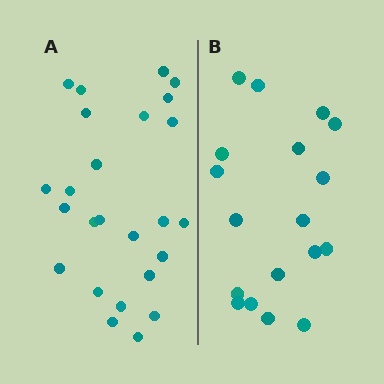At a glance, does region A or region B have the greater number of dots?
Region A (the left region) has more dots.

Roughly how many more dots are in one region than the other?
Region A has roughly 8 or so more dots than region B.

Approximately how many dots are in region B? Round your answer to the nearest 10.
About 20 dots. (The exact count is 18, which rounds to 20.)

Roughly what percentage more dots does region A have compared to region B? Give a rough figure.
About 40% more.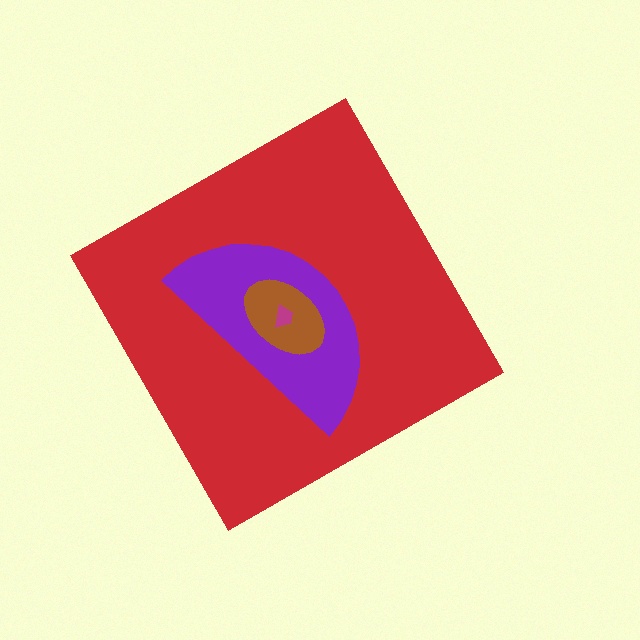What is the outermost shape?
The red diamond.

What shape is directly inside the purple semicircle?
The brown ellipse.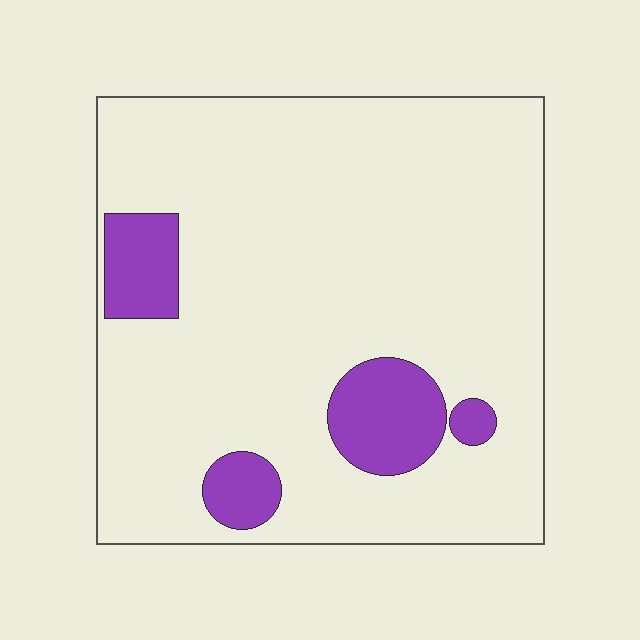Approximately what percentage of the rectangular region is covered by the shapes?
Approximately 15%.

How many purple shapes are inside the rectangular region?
4.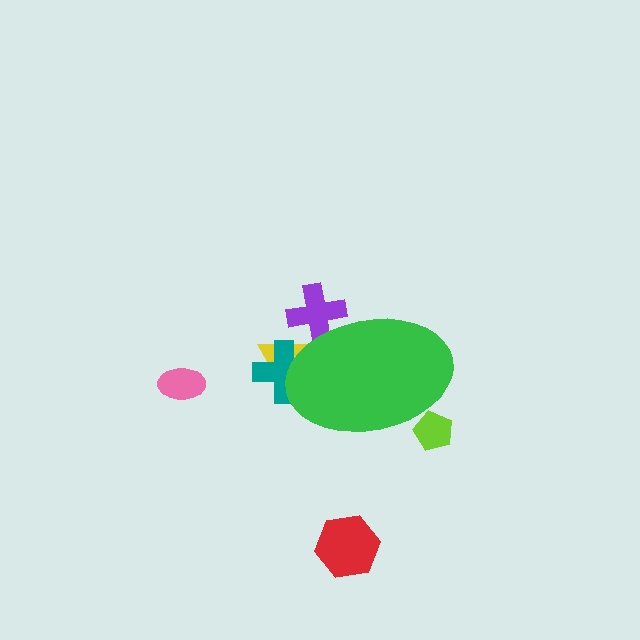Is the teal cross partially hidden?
Yes, the teal cross is partially hidden behind the green ellipse.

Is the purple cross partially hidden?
Yes, the purple cross is partially hidden behind the green ellipse.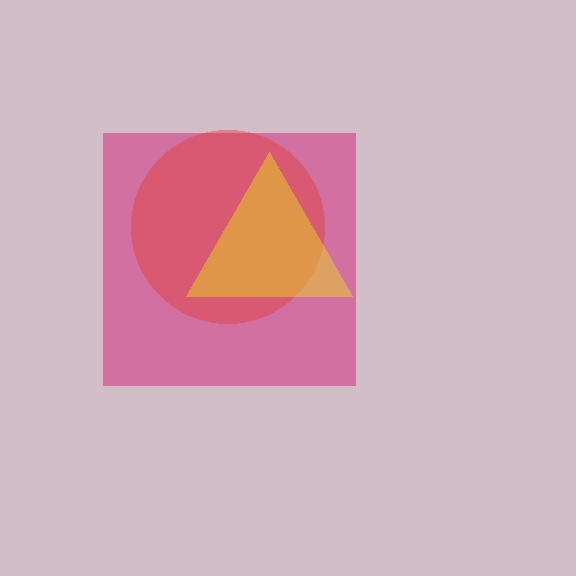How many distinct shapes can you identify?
There are 3 distinct shapes: a magenta square, a red circle, a yellow triangle.